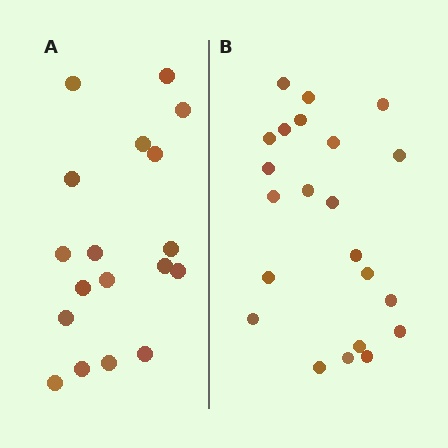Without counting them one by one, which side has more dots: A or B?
Region B (the right region) has more dots.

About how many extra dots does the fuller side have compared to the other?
Region B has about 4 more dots than region A.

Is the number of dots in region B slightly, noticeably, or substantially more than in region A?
Region B has only slightly more — the two regions are fairly close. The ratio is roughly 1.2 to 1.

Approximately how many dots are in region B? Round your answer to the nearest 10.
About 20 dots. (The exact count is 22, which rounds to 20.)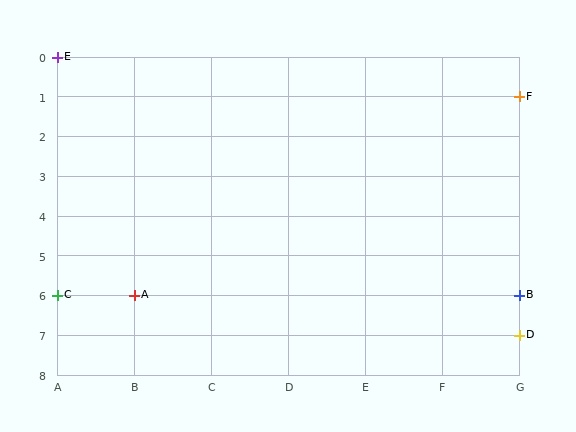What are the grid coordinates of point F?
Point F is at grid coordinates (G, 1).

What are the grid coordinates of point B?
Point B is at grid coordinates (G, 6).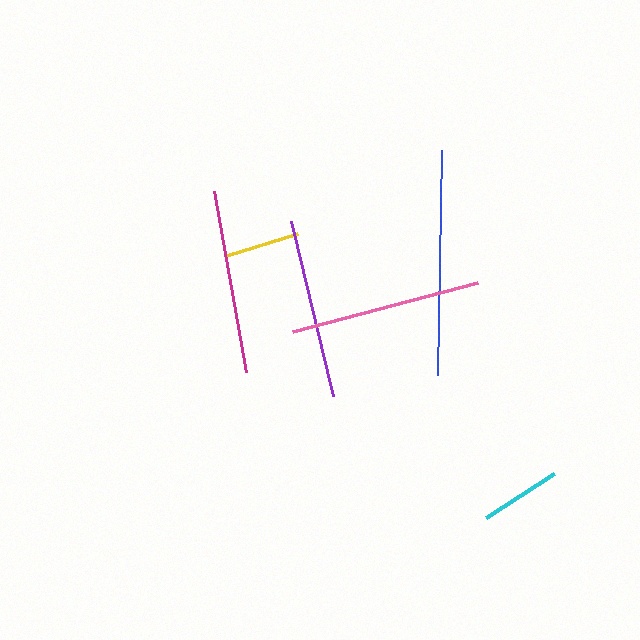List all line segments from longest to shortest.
From longest to shortest: blue, pink, magenta, purple, cyan, yellow.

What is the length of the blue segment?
The blue segment is approximately 225 pixels long.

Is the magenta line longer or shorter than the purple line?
The magenta line is longer than the purple line.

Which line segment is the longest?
The blue line is the longest at approximately 225 pixels.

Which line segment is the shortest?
The yellow line is the shortest at approximately 74 pixels.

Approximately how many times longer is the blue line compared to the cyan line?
The blue line is approximately 2.8 times the length of the cyan line.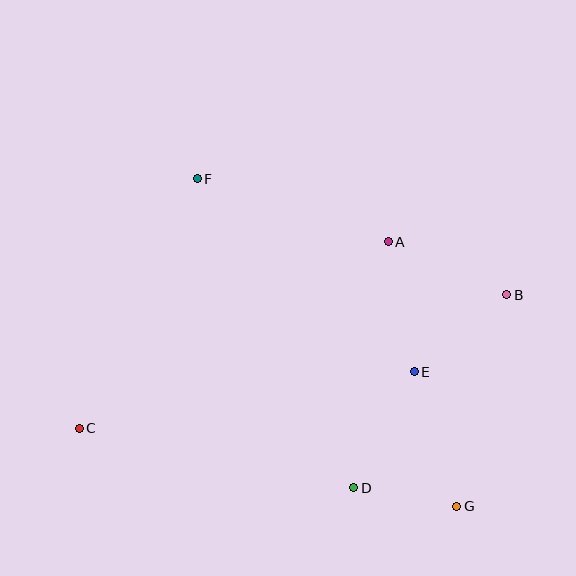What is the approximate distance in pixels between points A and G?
The distance between A and G is approximately 273 pixels.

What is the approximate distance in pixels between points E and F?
The distance between E and F is approximately 291 pixels.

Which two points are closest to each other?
Points D and G are closest to each other.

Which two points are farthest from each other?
Points B and C are farthest from each other.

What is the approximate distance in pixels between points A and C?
The distance between A and C is approximately 361 pixels.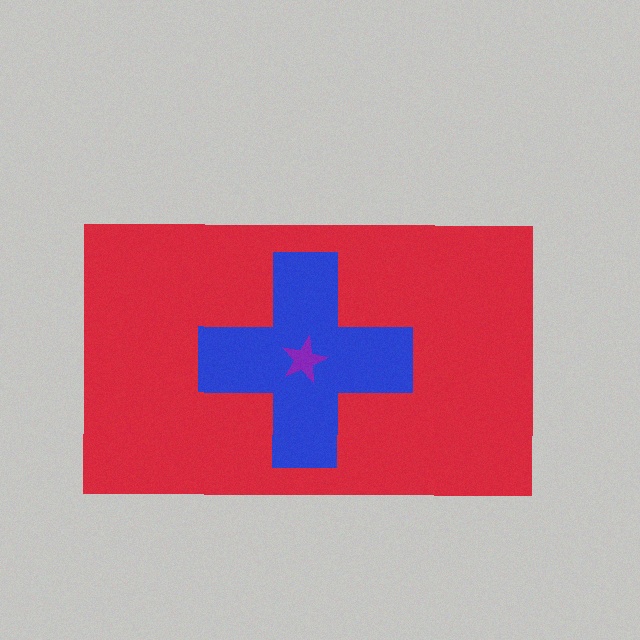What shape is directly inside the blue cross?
The purple star.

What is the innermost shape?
The purple star.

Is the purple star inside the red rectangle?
Yes.